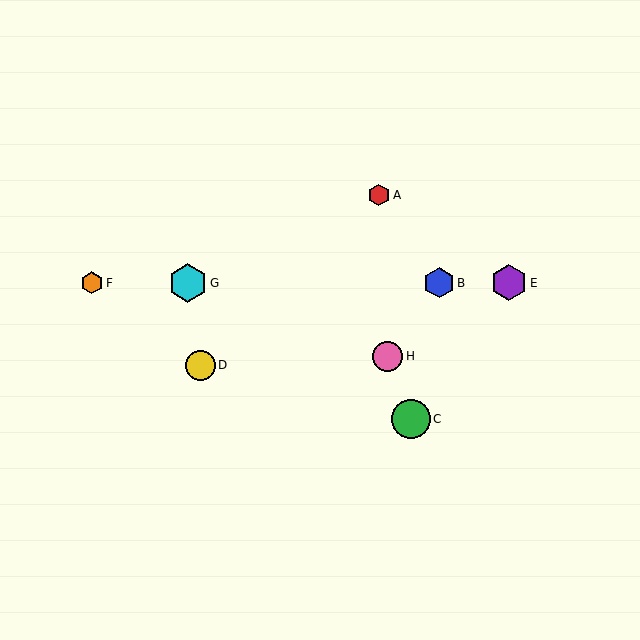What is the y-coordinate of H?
Object H is at y≈356.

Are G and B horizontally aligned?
Yes, both are at y≈283.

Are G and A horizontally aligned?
No, G is at y≈283 and A is at y≈195.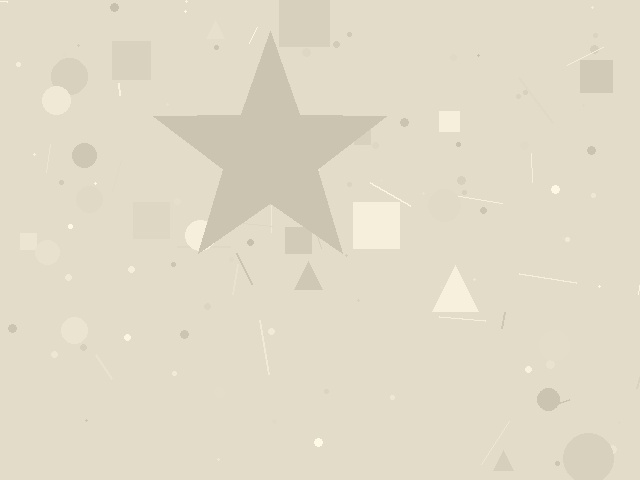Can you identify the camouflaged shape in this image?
The camouflaged shape is a star.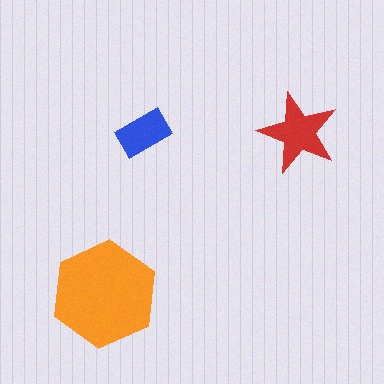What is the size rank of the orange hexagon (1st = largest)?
1st.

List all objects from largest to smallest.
The orange hexagon, the red star, the blue rectangle.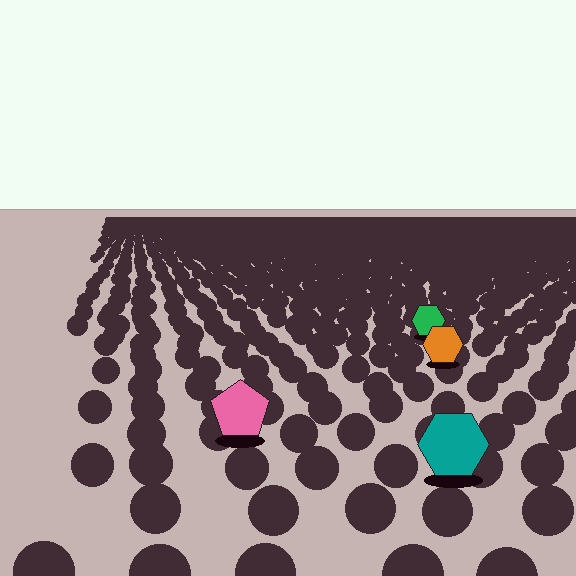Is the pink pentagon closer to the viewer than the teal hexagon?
No. The teal hexagon is closer — you can tell from the texture gradient: the ground texture is coarser near it.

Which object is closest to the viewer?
The teal hexagon is closest. The texture marks near it are larger and more spread out.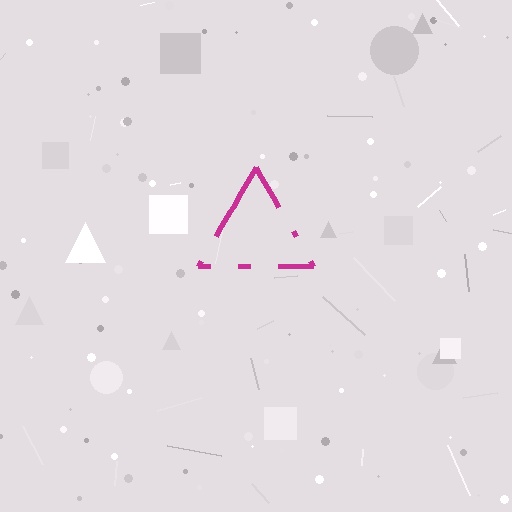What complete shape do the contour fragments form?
The contour fragments form a triangle.